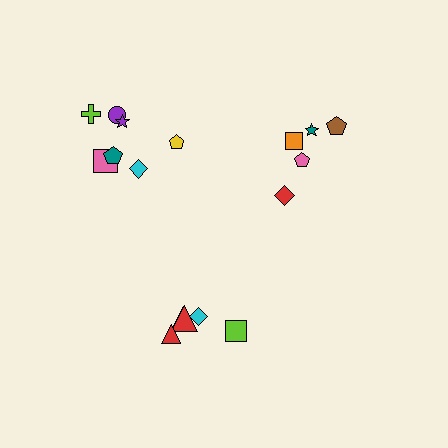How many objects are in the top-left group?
There are 7 objects.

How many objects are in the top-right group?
There are 5 objects.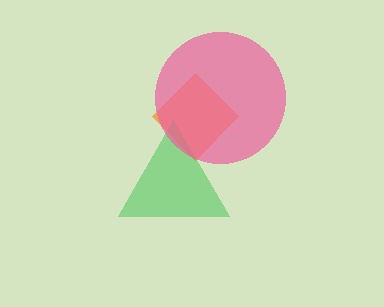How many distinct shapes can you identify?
There are 3 distinct shapes: an orange diamond, a green triangle, a pink circle.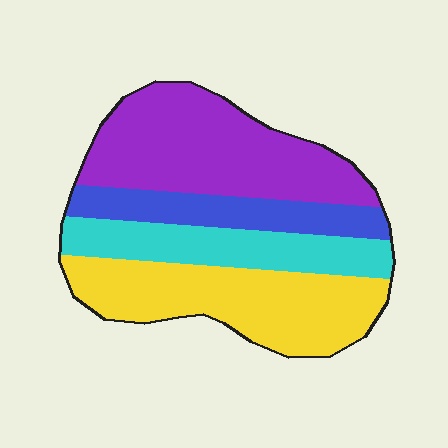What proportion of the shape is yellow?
Yellow takes up about one third (1/3) of the shape.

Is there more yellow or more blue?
Yellow.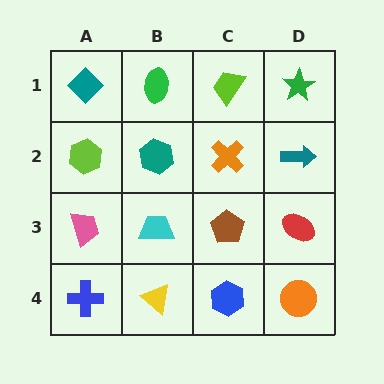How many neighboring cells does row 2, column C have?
4.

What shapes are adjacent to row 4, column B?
A cyan trapezoid (row 3, column B), a blue cross (row 4, column A), a blue hexagon (row 4, column C).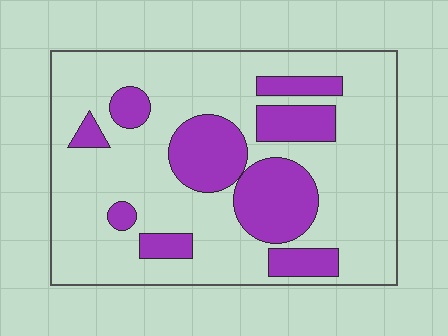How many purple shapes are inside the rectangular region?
9.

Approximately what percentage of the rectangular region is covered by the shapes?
Approximately 25%.